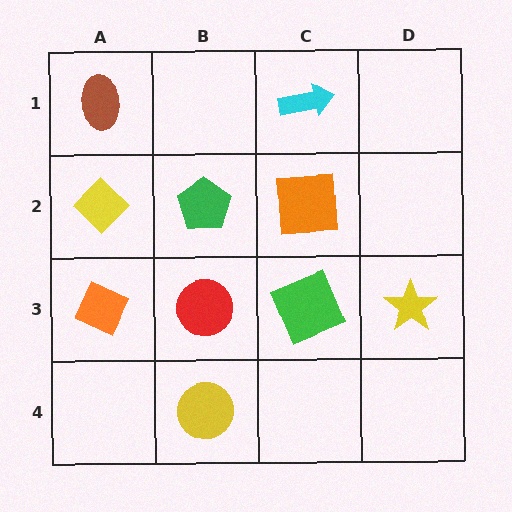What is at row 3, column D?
A yellow star.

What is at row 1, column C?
A cyan arrow.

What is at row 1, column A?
A brown ellipse.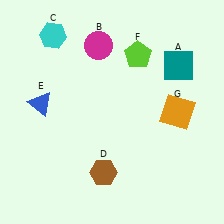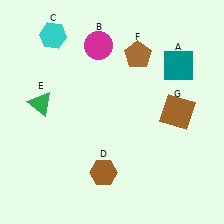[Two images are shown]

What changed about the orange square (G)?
In Image 1, G is orange. In Image 2, it changed to brown.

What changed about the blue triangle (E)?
In Image 1, E is blue. In Image 2, it changed to green.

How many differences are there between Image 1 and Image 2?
There are 3 differences between the two images.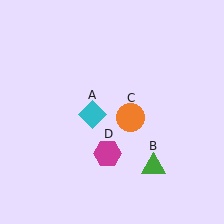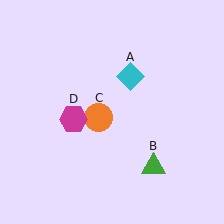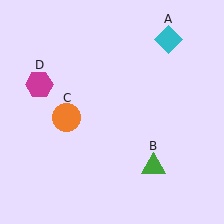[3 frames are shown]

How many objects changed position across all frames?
3 objects changed position: cyan diamond (object A), orange circle (object C), magenta hexagon (object D).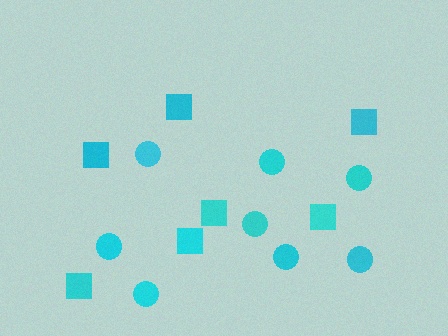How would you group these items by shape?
There are 2 groups: one group of circles (8) and one group of squares (7).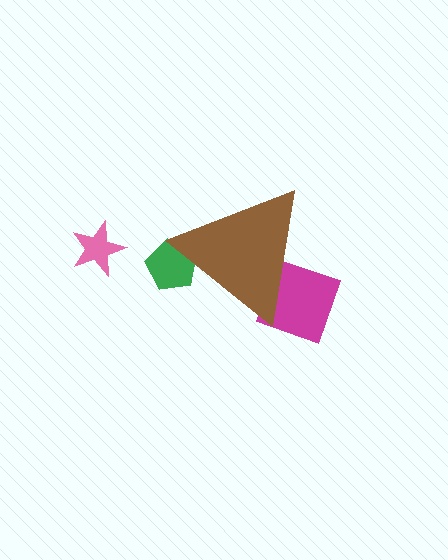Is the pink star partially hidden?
No, the pink star is fully visible.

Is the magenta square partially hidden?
Yes, the magenta square is partially hidden behind the brown triangle.